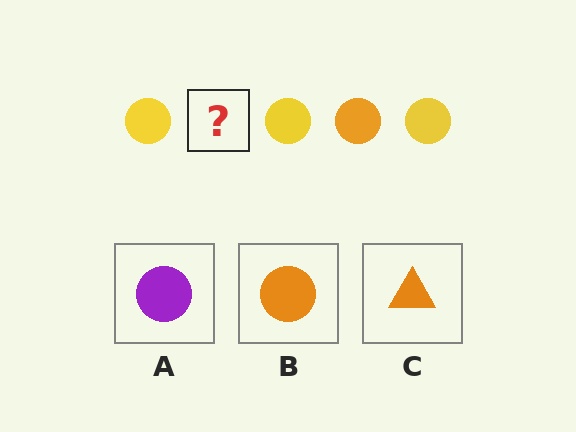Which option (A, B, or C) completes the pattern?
B.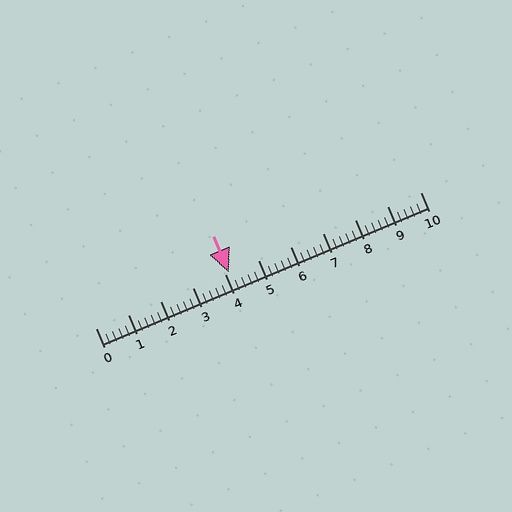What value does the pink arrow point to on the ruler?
The pink arrow points to approximately 4.1.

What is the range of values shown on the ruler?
The ruler shows values from 0 to 10.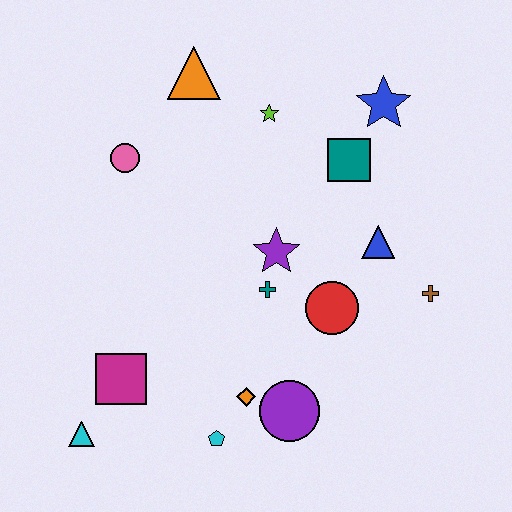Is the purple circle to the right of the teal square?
No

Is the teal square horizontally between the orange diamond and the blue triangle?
Yes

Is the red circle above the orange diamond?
Yes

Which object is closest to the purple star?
The teal cross is closest to the purple star.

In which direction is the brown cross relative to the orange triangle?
The brown cross is to the right of the orange triangle.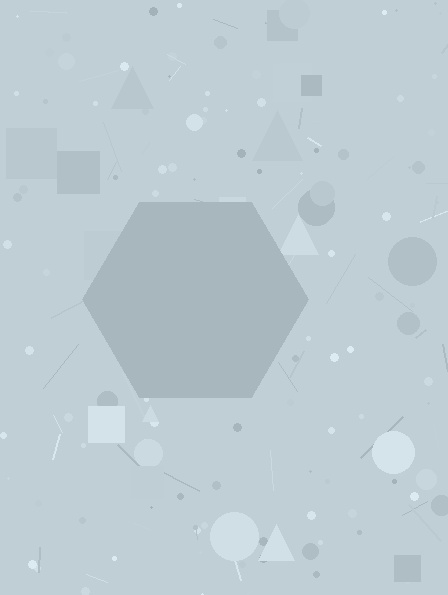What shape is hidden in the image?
A hexagon is hidden in the image.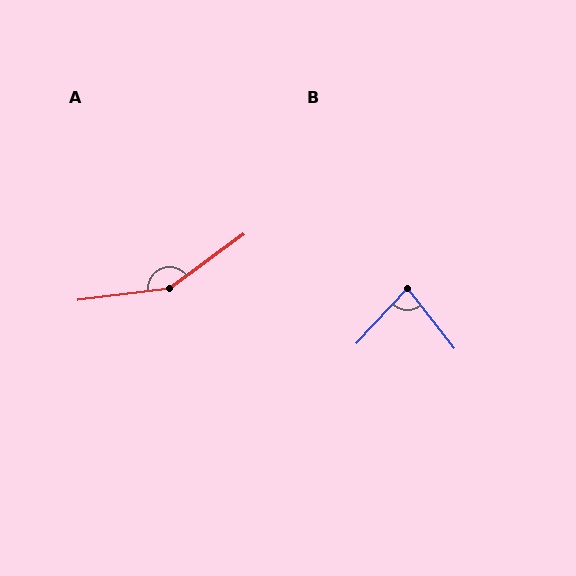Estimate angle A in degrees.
Approximately 151 degrees.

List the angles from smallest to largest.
B (81°), A (151°).